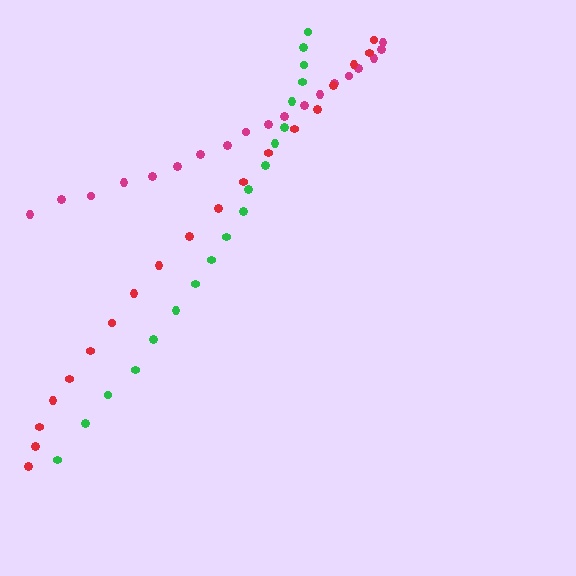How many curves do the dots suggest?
There are 3 distinct paths.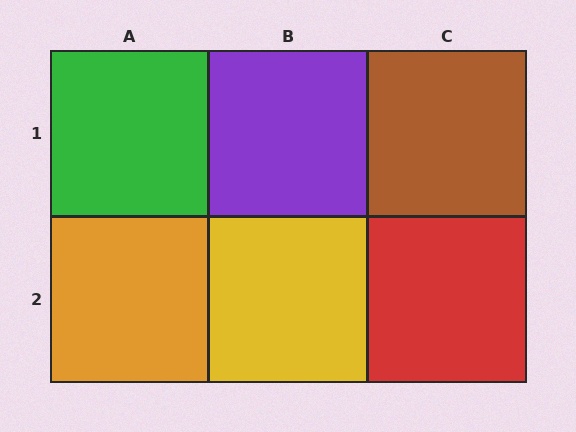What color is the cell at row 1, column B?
Purple.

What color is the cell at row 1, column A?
Green.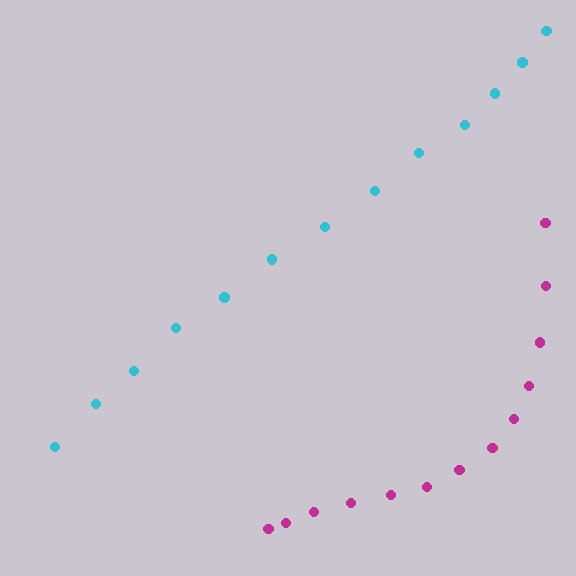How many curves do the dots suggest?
There are 2 distinct paths.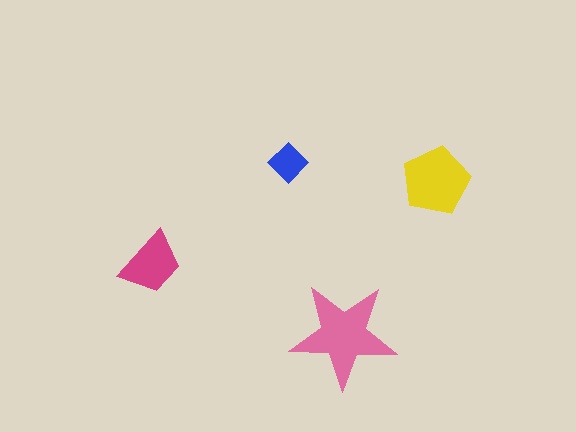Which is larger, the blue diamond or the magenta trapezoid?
The magenta trapezoid.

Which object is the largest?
The pink star.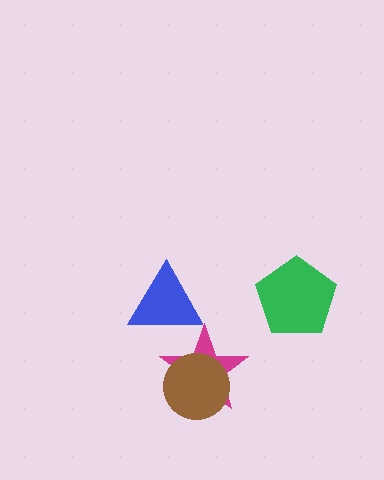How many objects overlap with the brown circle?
1 object overlaps with the brown circle.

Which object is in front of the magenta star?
The brown circle is in front of the magenta star.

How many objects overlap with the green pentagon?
0 objects overlap with the green pentagon.